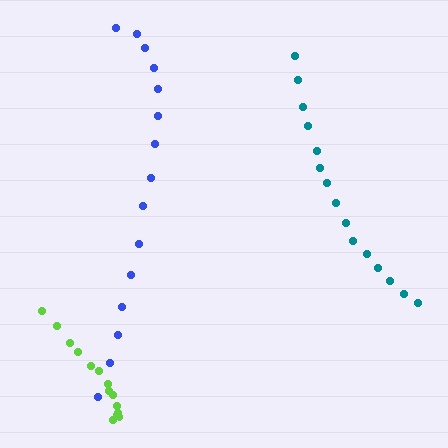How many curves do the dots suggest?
There are 3 distinct paths.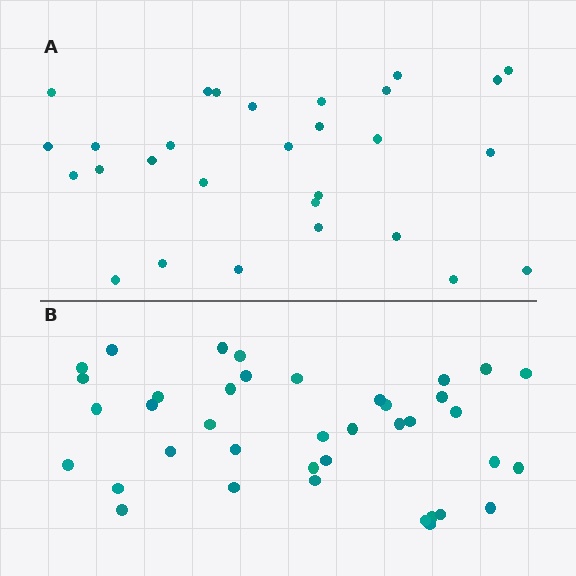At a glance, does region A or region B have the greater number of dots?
Region B (the bottom region) has more dots.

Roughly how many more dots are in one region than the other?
Region B has roughly 10 or so more dots than region A.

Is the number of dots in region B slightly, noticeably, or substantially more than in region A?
Region B has noticeably more, but not dramatically so. The ratio is roughly 1.3 to 1.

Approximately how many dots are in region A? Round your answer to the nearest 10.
About 30 dots. (The exact count is 29, which rounds to 30.)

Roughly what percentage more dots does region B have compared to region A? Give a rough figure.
About 35% more.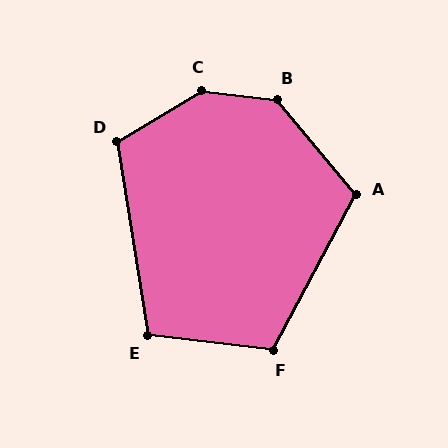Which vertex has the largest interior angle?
C, at approximately 142 degrees.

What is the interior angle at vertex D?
Approximately 112 degrees (obtuse).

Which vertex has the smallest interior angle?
E, at approximately 106 degrees.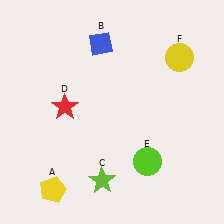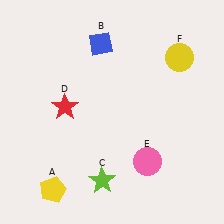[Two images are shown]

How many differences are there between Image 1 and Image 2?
There is 1 difference between the two images.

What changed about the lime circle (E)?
In Image 1, E is lime. In Image 2, it changed to pink.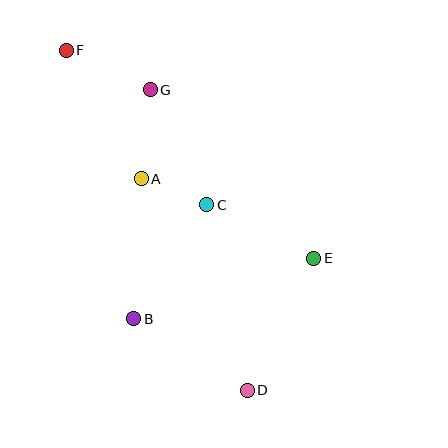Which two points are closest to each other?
Points A and C are closest to each other.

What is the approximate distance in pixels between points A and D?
The distance between A and D is approximately 237 pixels.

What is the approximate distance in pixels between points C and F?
The distance between C and F is approximately 209 pixels.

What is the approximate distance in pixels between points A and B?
The distance between A and B is approximately 140 pixels.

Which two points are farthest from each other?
Points D and F are farthest from each other.